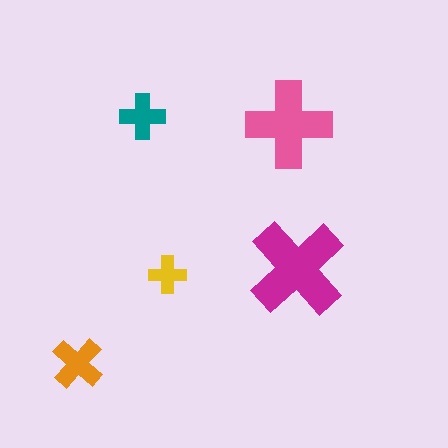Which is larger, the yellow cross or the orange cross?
The orange one.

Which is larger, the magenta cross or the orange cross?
The magenta one.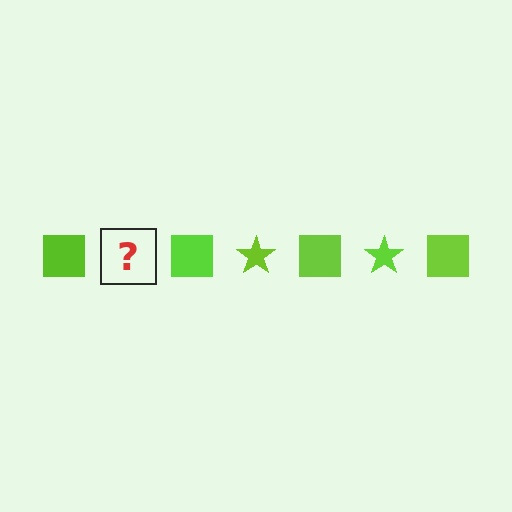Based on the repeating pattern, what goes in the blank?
The blank should be a lime star.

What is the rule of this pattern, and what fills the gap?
The rule is that the pattern cycles through square, star shapes in lime. The gap should be filled with a lime star.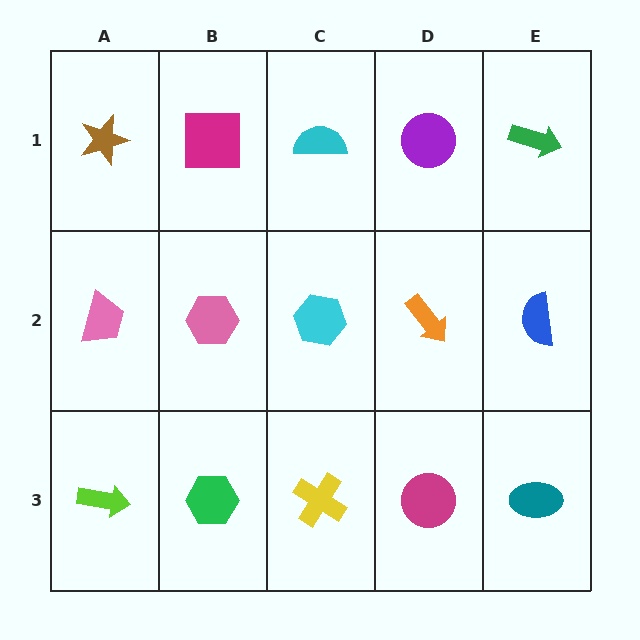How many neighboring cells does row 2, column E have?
3.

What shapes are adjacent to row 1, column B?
A pink hexagon (row 2, column B), a brown star (row 1, column A), a cyan semicircle (row 1, column C).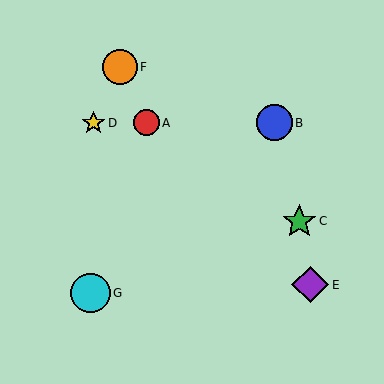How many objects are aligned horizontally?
3 objects (A, B, D) are aligned horizontally.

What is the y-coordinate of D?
Object D is at y≈123.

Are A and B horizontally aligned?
Yes, both are at y≈123.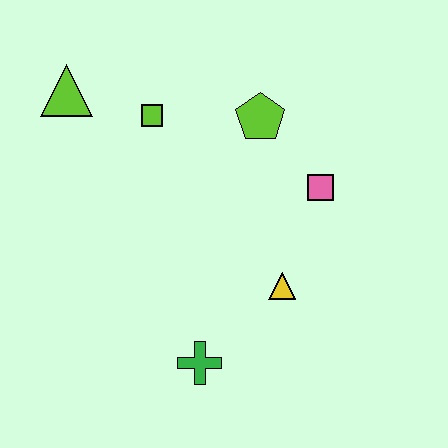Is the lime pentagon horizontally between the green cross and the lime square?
No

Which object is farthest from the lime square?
The green cross is farthest from the lime square.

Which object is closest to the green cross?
The yellow triangle is closest to the green cross.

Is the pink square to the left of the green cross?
No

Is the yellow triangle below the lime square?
Yes